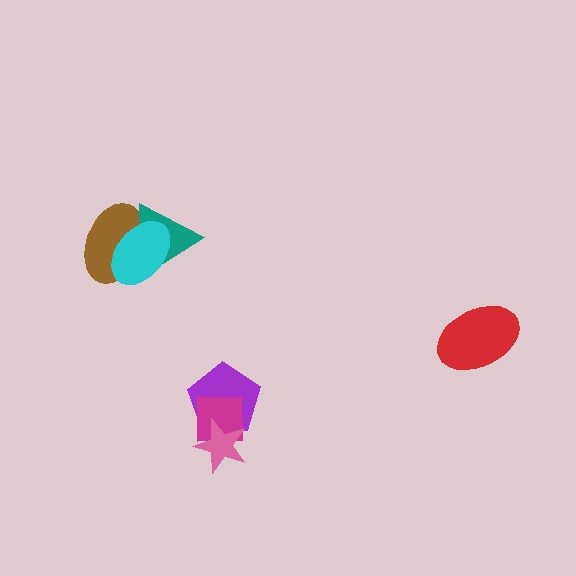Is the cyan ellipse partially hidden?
No, no other shape covers it.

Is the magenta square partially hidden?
Yes, it is partially covered by another shape.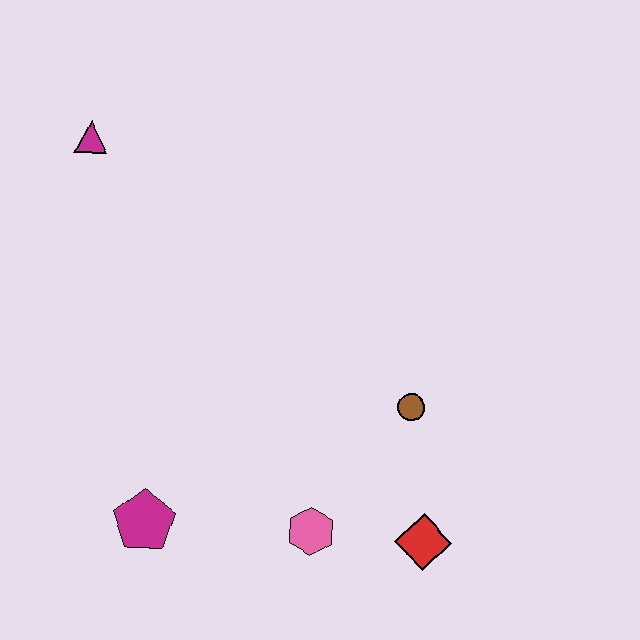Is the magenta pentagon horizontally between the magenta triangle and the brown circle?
Yes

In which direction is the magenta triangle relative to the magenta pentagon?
The magenta triangle is above the magenta pentagon.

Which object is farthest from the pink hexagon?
The magenta triangle is farthest from the pink hexagon.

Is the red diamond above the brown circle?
No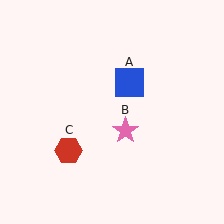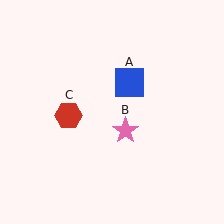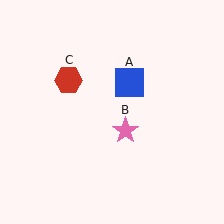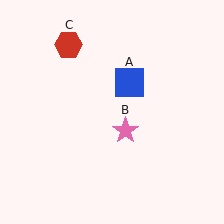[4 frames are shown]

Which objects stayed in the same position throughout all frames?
Blue square (object A) and pink star (object B) remained stationary.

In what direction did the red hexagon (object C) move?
The red hexagon (object C) moved up.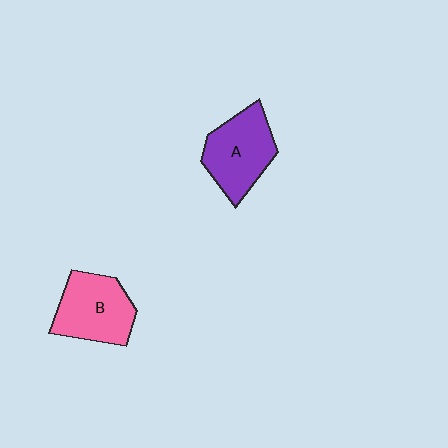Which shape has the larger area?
Shape A (purple).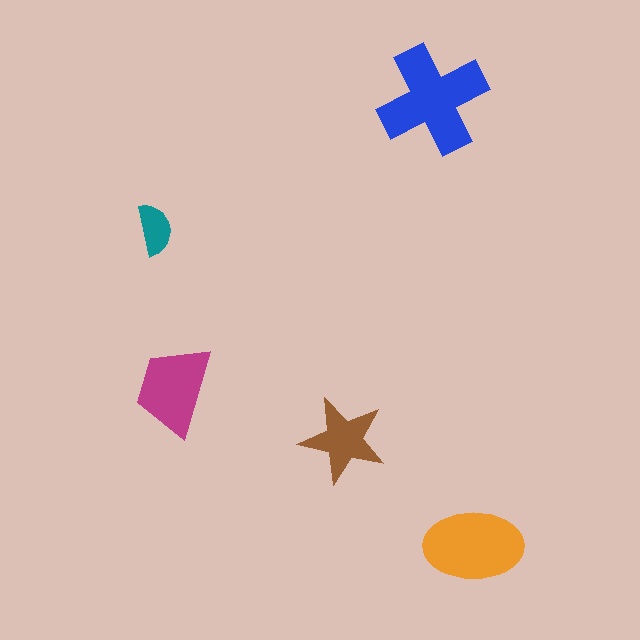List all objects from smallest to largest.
The teal semicircle, the brown star, the magenta trapezoid, the orange ellipse, the blue cross.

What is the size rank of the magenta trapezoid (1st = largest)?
3rd.